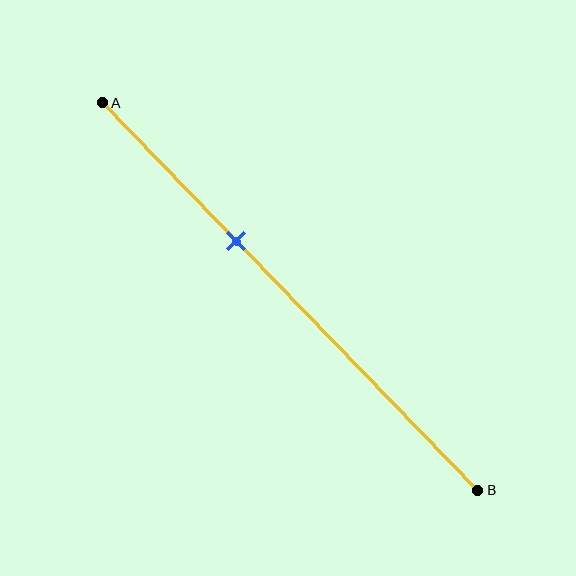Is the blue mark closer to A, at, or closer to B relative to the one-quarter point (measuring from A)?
The blue mark is closer to point B than the one-quarter point of segment AB.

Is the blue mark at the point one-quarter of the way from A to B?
No, the mark is at about 35% from A, not at the 25% one-quarter point.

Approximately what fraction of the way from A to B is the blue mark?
The blue mark is approximately 35% of the way from A to B.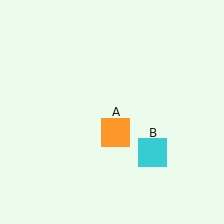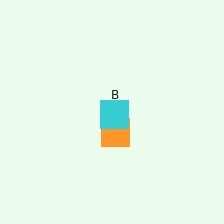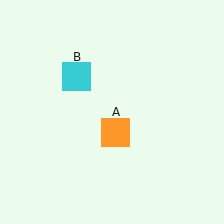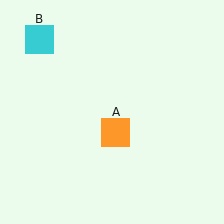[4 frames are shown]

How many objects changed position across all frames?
1 object changed position: cyan square (object B).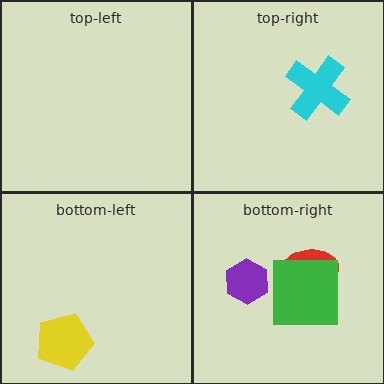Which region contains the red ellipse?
The bottom-right region.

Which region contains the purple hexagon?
The bottom-right region.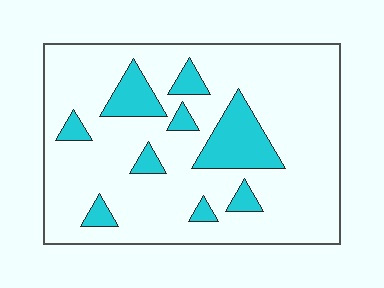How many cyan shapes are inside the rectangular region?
9.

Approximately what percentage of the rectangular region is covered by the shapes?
Approximately 15%.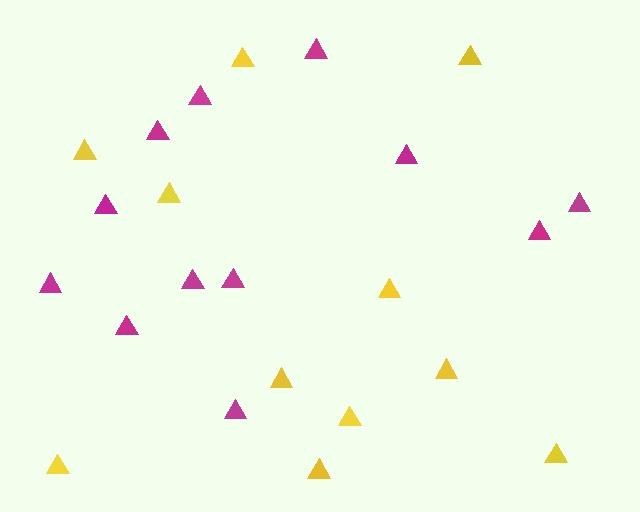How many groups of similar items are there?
There are 2 groups: one group of magenta triangles (12) and one group of yellow triangles (11).